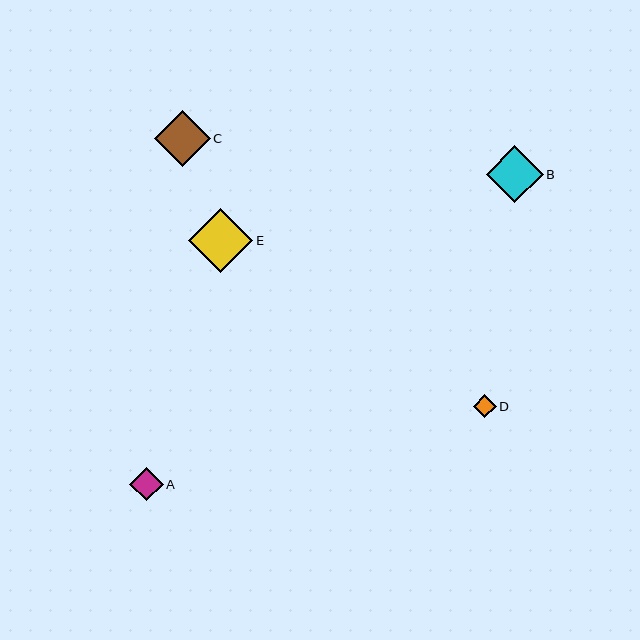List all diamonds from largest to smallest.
From largest to smallest: E, B, C, A, D.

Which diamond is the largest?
Diamond E is the largest with a size of approximately 64 pixels.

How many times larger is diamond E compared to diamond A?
Diamond E is approximately 1.9 times the size of diamond A.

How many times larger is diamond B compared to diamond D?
Diamond B is approximately 2.5 times the size of diamond D.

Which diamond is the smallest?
Diamond D is the smallest with a size of approximately 23 pixels.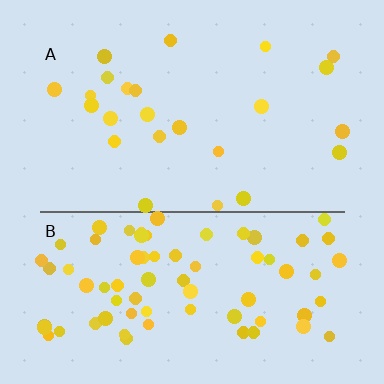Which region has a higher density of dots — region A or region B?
B (the bottom).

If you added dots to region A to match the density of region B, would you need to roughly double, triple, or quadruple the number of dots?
Approximately triple.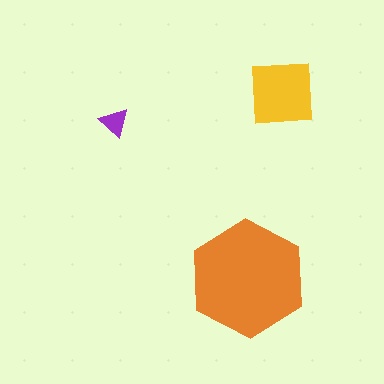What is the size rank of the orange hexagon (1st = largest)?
1st.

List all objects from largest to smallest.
The orange hexagon, the yellow square, the purple triangle.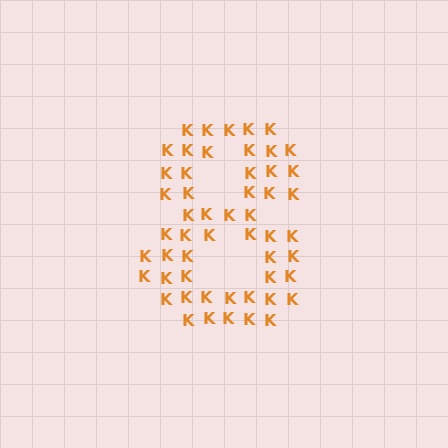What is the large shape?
The large shape is the digit 8.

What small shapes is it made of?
It is made of small letter K's.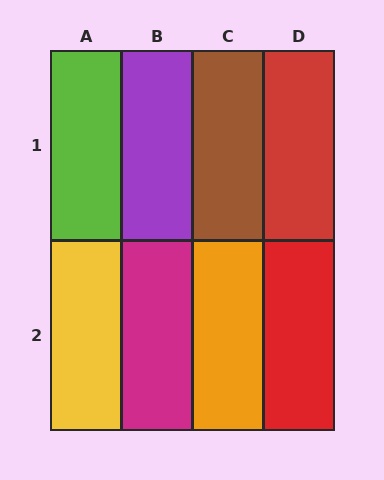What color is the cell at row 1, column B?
Purple.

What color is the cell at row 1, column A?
Lime.